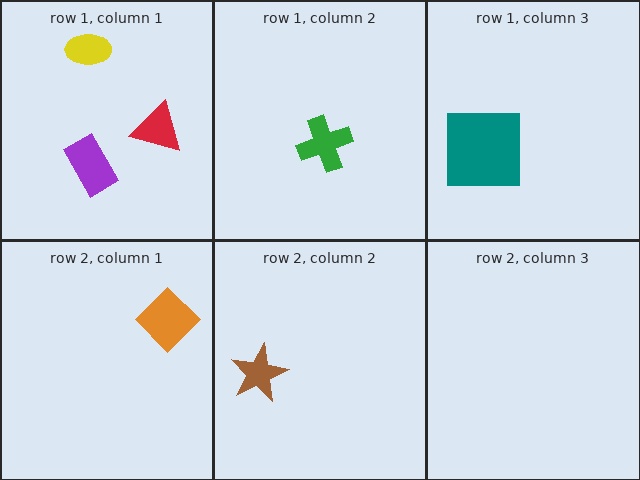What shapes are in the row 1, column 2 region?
The green cross.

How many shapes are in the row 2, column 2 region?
1.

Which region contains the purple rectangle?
The row 1, column 1 region.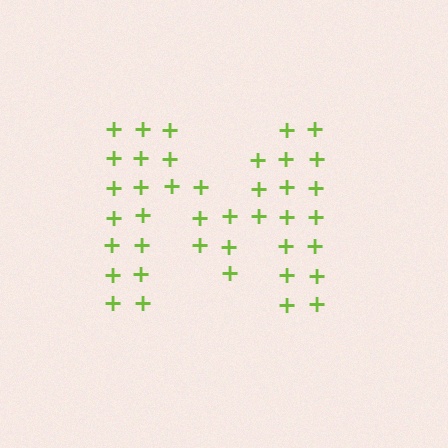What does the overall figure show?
The overall figure shows the letter M.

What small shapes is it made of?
It is made of small plus signs.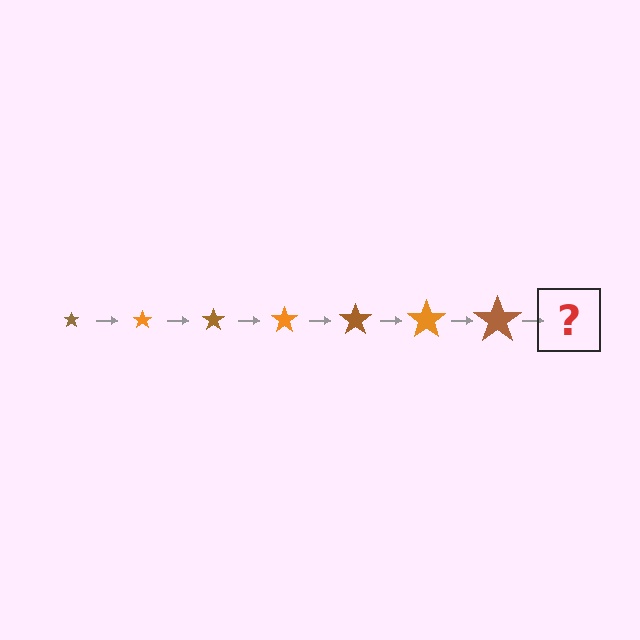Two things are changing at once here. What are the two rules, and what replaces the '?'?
The two rules are that the star grows larger each step and the color cycles through brown and orange. The '?' should be an orange star, larger than the previous one.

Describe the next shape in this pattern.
It should be an orange star, larger than the previous one.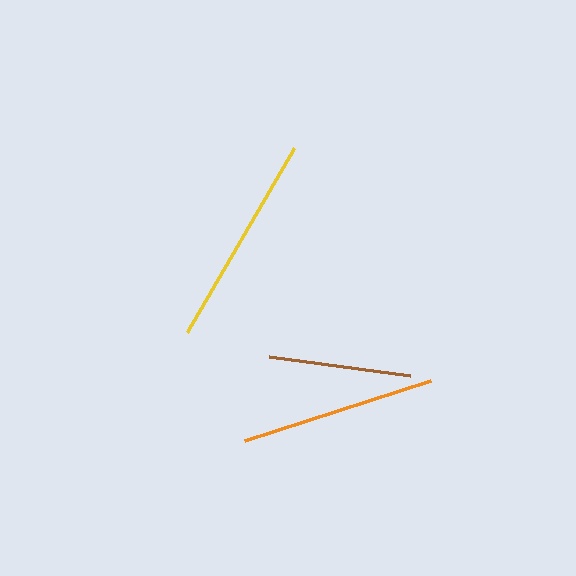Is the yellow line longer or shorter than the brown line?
The yellow line is longer than the brown line.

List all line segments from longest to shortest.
From longest to shortest: yellow, orange, brown.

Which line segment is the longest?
The yellow line is the longest at approximately 213 pixels.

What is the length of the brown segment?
The brown segment is approximately 142 pixels long.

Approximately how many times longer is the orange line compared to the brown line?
The orange line is approximately 1.4 times the length of the brown line.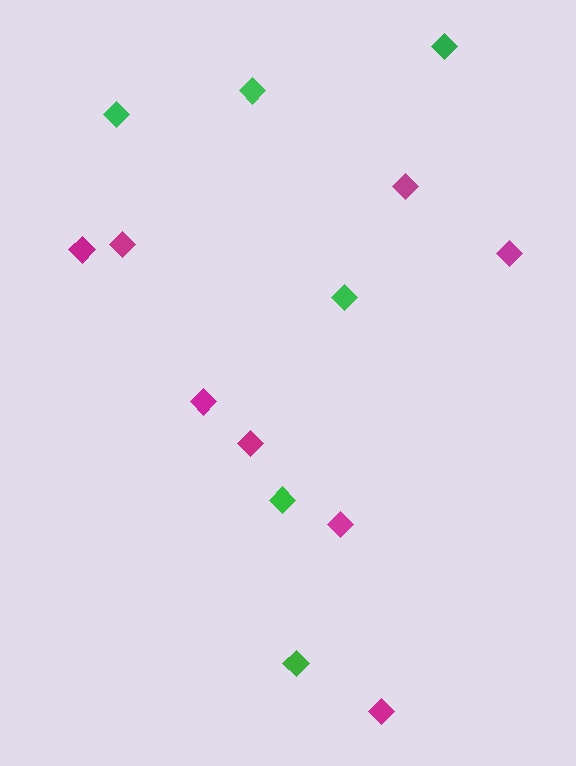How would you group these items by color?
There are 2 groups: one group of magenta diamonds (8) and one group of green diamonds (6).